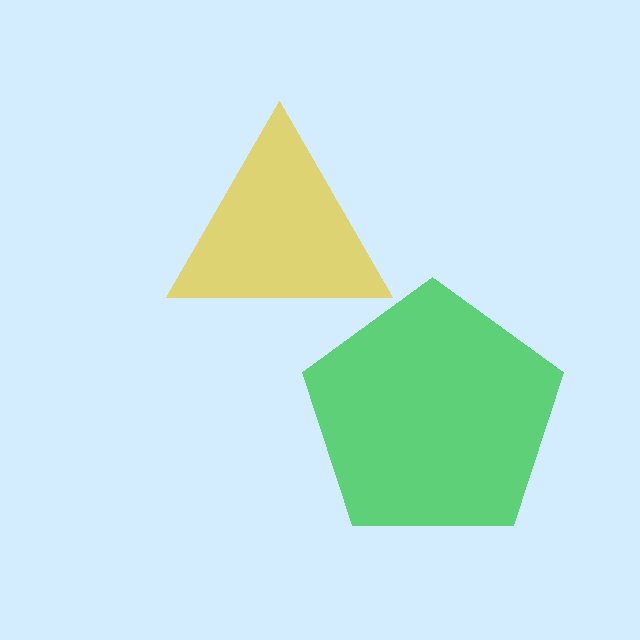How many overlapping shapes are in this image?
There are 2 overlapping shapes in the image.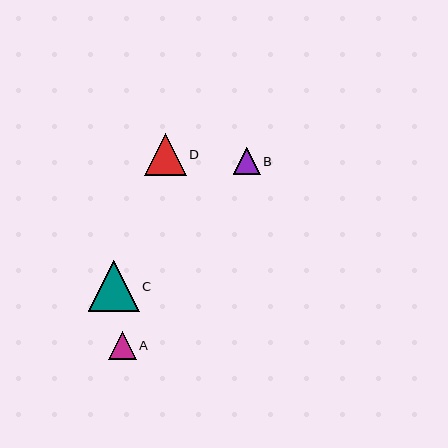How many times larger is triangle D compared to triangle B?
Triangle D is approximately 1.6 times the size of triangle B.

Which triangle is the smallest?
Triangle B is the smallest with a size of approximately 27 pixels.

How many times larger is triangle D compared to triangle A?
Triangle D is approximately 1.5 times the size of triangle A.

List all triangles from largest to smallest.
From largest to smallest: C, D, A, B.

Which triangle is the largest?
Triangle C is the largest with a size of approximately 51 pixels.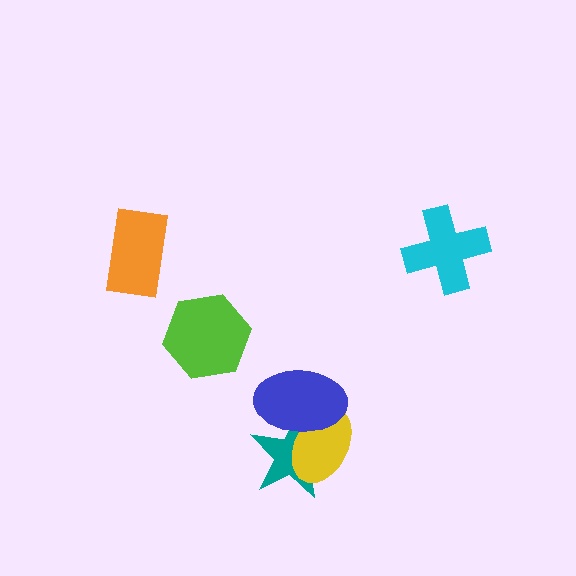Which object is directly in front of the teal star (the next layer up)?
The yellow ellipse is directly in front of the teal star.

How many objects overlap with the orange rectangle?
0 objects overlap with the orange rectangle.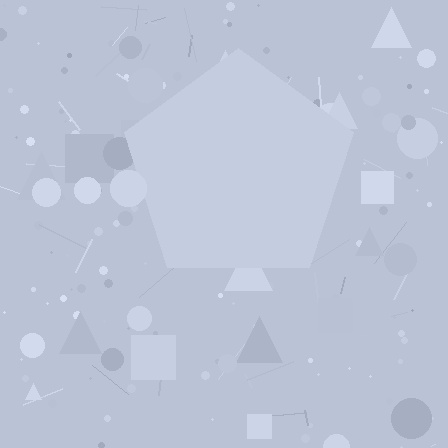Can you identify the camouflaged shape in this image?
The camouflaged shape is a pentagon.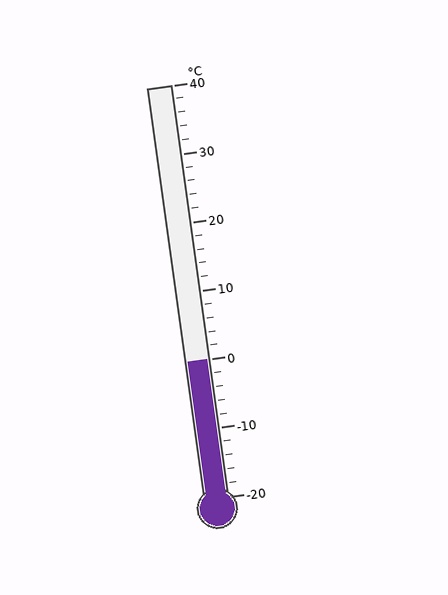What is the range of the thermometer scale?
The thermometer scale ranges from -20°C to 40°C.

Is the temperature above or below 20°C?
The temperature is below 20°C.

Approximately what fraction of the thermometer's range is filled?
The thermometer is filled to approximately 35% of its range.